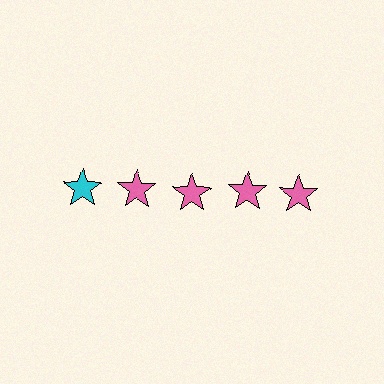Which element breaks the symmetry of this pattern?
The cyan star in the top row, leftmost column breaks the symmetry. All other shapes are pink stars.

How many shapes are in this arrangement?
There are 5 shapes arranged in a grid pattern.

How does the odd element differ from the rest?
It has a different color: cyan instead of pink.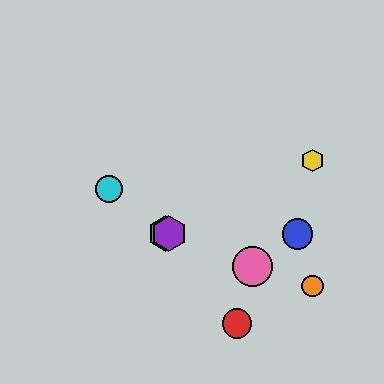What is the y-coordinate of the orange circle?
The orange circle is at y≈286.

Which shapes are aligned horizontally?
The blue circle, the green hexagon, the purple hexagon are aligned horizontally.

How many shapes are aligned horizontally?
3 shapes (the blue circle, the green hexagon, the purple hexagon) are aligned horizontally.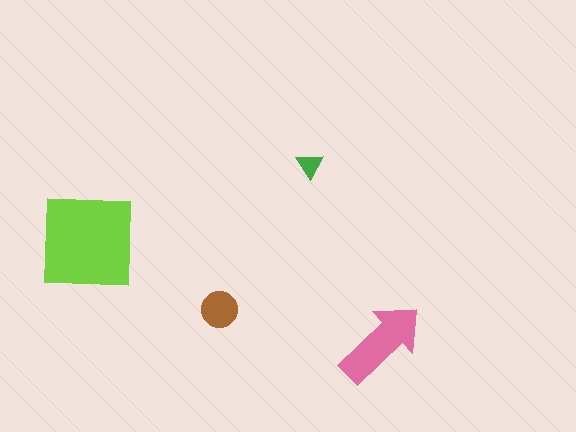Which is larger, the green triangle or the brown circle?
The brown circle.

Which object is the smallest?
The green triangle.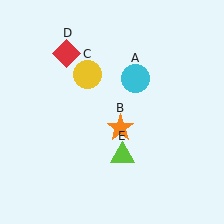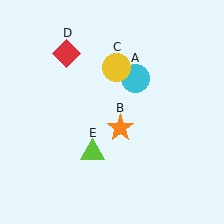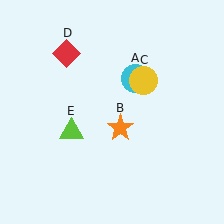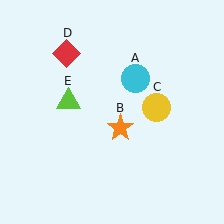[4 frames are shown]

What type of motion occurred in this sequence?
The yellow circle (object C), lime triangle (object E) rotated clockwise around the center of the scene.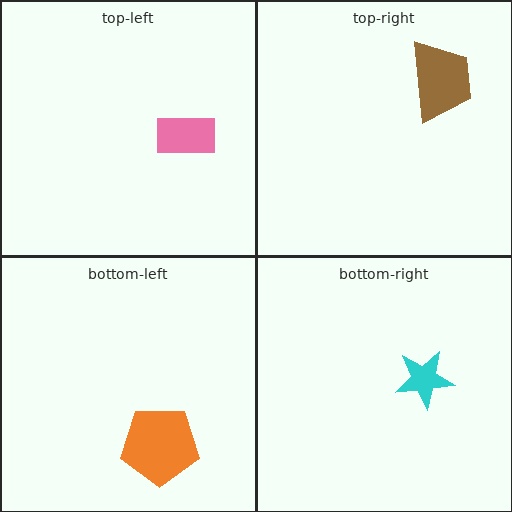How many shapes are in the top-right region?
1.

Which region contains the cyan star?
The bottom-right region.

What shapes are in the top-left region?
The pink rectangle.